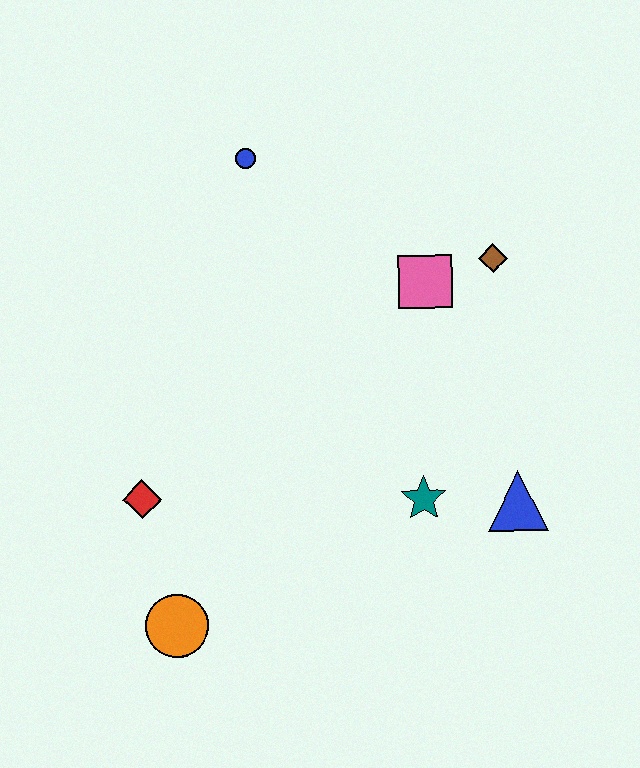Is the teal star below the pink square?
Yes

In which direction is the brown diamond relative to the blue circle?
The brown diamond is to the right of the blue circle.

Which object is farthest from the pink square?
The orange circle is farthest from the pink square.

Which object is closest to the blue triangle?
The teal star is closest to the blue triangle.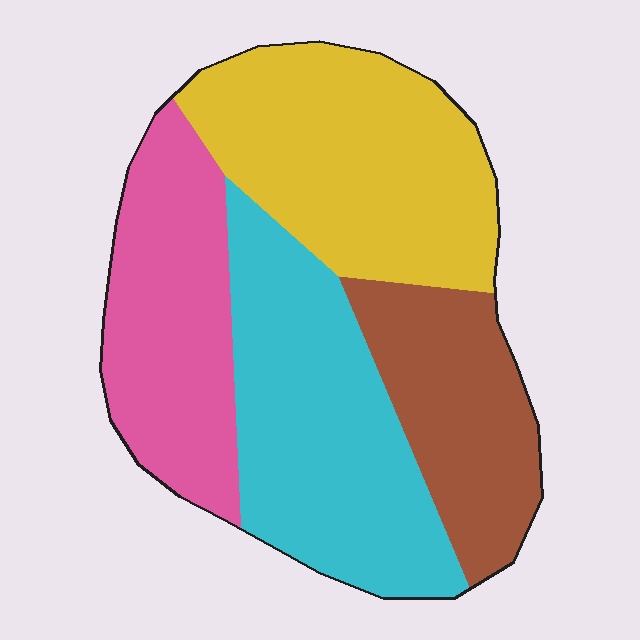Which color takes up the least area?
Brown, at roughly 20%.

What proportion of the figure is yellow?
Yellow covers roughly 30% of the figure.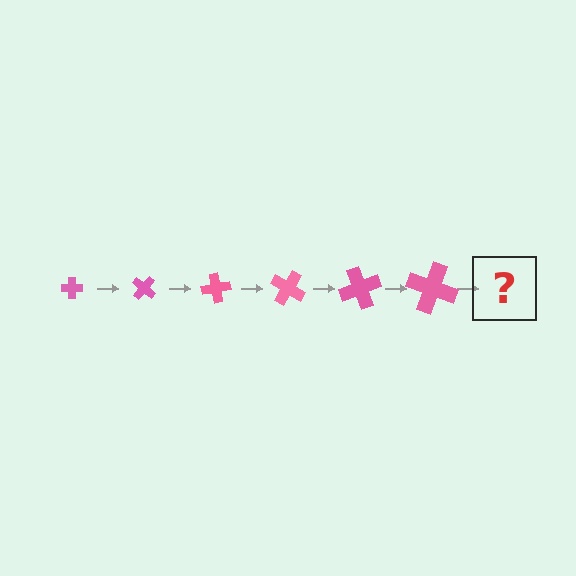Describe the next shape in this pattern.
It should be a cross, larger than the previous one and rotated 240 degrees from the start.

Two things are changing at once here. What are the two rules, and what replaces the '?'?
The two rules are that the cross grows larger each step and it rotates 40 degrees each step. The '?' should be a cross, larger than the previous one and rotated 240 degrees from the start.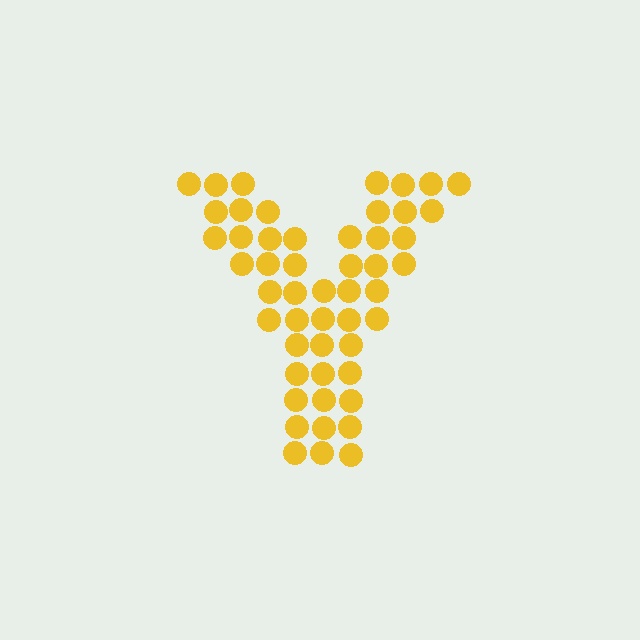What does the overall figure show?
The overall figure shows the letter Y.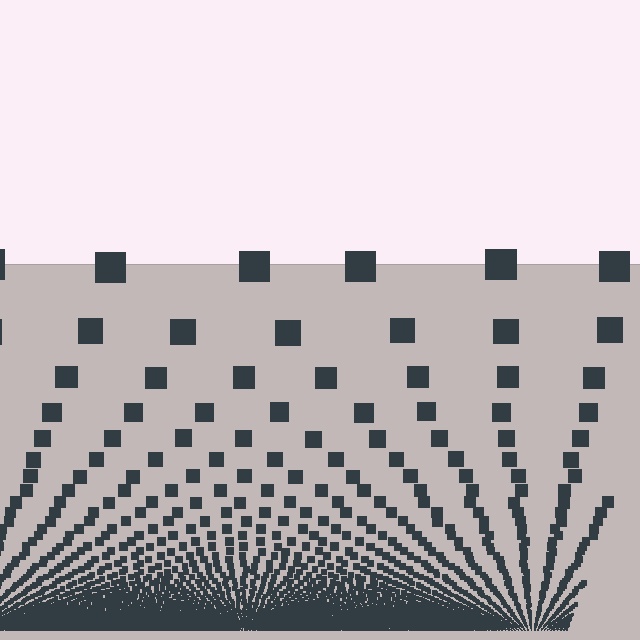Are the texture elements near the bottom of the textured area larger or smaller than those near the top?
Smaller. The gradient is inverted — elements near the bottom are smaller and denser.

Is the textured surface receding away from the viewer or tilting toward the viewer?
The surface appears to tilt toward the viewer. Texture elements get larger and sparser toward the top.